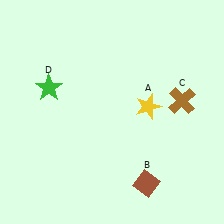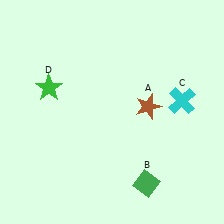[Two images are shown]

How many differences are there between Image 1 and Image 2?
There are 3 differences between the two images.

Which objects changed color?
A changed from yellow to brown. B changed from brown to green. C changed from brown to cyan.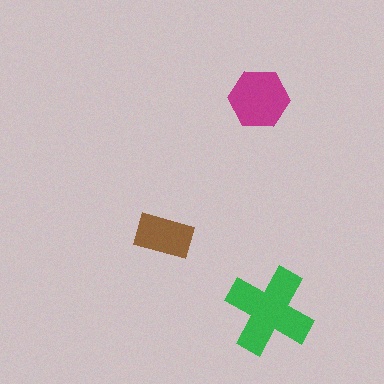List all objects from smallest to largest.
The brown rectangle, the magenta hexagon, the green cross.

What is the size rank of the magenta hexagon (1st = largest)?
2nd.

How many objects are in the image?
There are 3 objects in the image.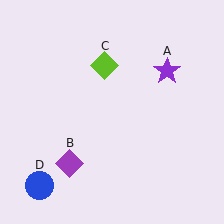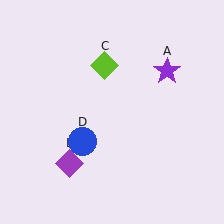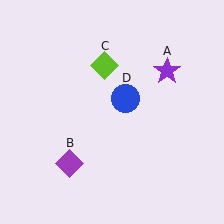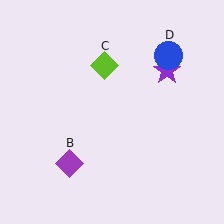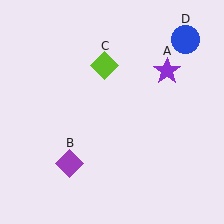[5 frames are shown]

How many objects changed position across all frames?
1 object changed position: blue circle (object D).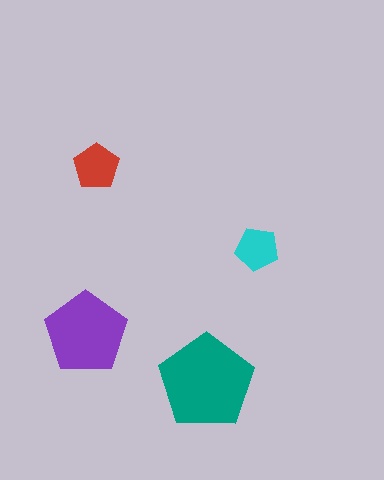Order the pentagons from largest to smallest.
the teal one, the purple one, the red one, the cyan one.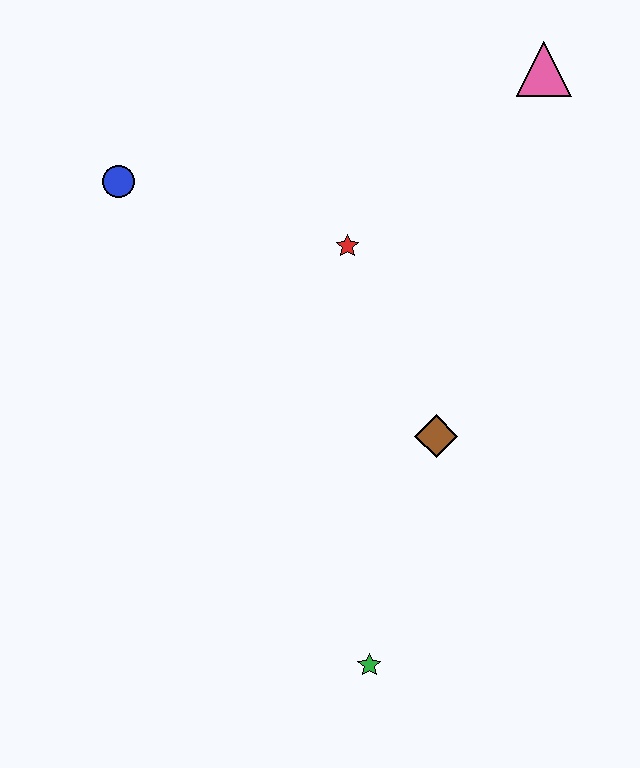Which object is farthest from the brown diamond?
The blue circle is farthest from the brown diamond.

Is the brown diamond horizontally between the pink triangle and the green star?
Yes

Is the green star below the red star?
Yes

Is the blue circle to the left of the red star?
Yes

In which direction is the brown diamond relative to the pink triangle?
The brown diamond is below the pink triangle.